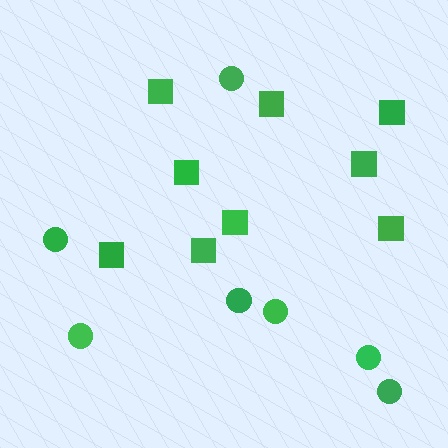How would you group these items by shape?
There are 2 groups: one group of squares (9) and one group of circles (7).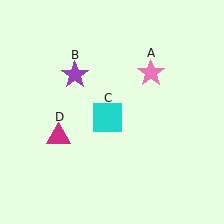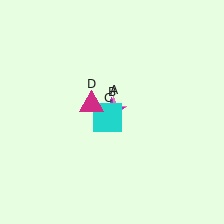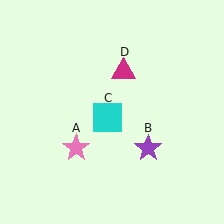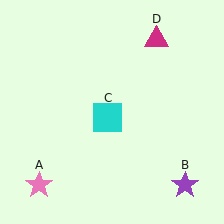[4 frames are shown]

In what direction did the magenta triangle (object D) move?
The magenta triangle (object D) moved up and to the right.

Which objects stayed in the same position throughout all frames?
Cyan square (object C) remained stationary.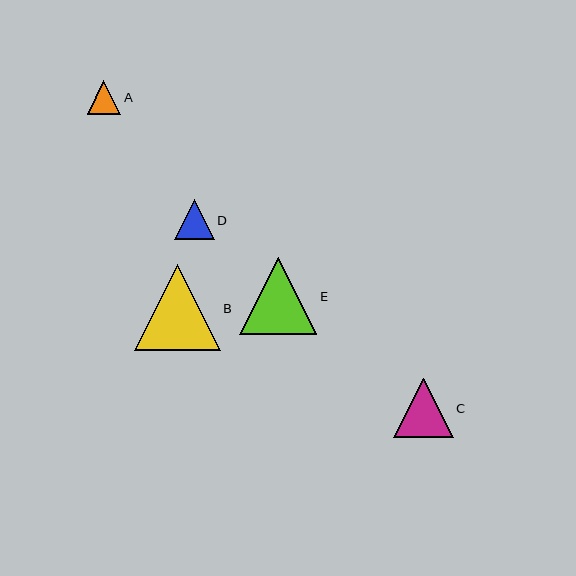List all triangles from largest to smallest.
From largest to smallest: B, E, C, D, A.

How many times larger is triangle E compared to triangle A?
Triangle E is approximately 2.3 times the size of triangle A.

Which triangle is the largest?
Triangle B is the largest with a size of approximately 85 pixels.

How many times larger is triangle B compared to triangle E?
Triangle B is approximately 1.1 times the size of triangle E.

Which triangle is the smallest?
Triangle A is the smallest with a size of approximately 34 pixels.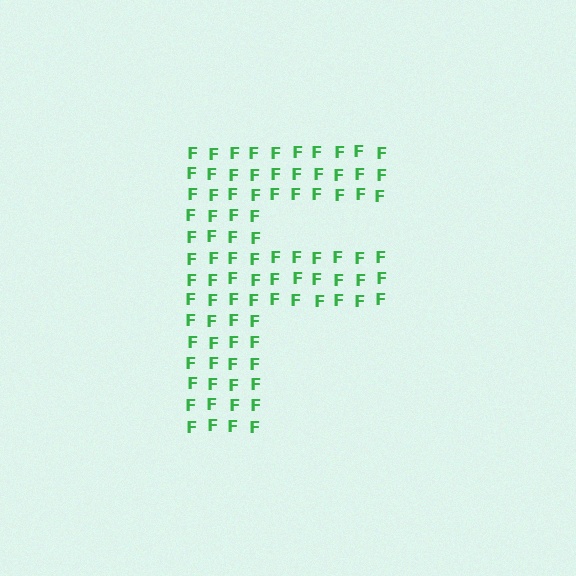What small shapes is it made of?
It is made of small letter F's.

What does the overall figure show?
The overall figure shows the letter F.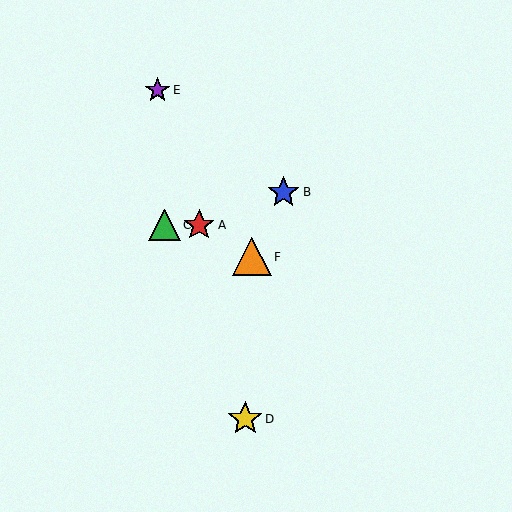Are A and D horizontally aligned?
No, A is at y≈225 and D is at y≈419.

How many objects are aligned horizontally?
2 objects (A, C) are aligned horizontally.